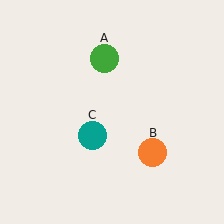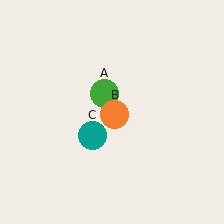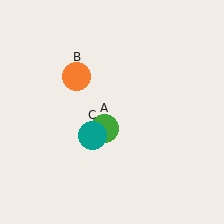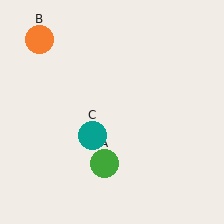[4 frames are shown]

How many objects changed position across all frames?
2 objects changed position: green circle (object A), orange circle (object B).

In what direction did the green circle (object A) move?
The green circle (object A) moved down.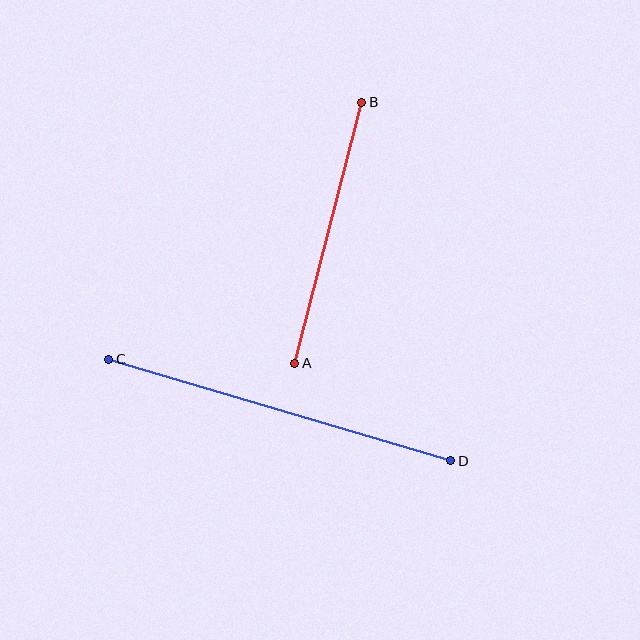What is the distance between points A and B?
The distance is approximately 270 pixels.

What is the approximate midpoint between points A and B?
The midpoint is at approximately (328, 233) pixels.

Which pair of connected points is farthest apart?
Points C and D are farthest apart.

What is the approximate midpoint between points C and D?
The midpoint is at approximately (280, 410) pixels.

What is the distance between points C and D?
The distance is approximately 356 pixels.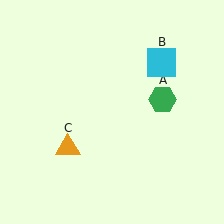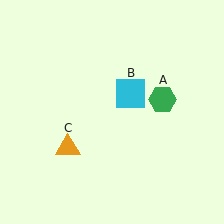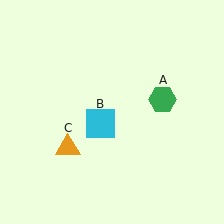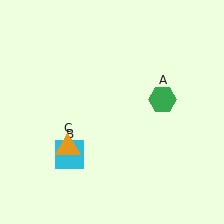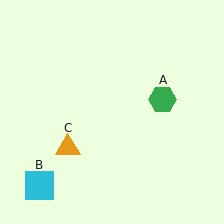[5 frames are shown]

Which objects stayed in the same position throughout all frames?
Green hexagon (object A) and orange triangle (object C) remained stationary.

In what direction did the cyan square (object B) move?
The cyan square (object B) moved down and to the left.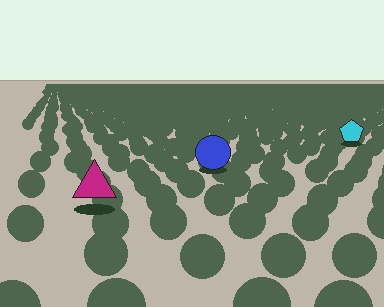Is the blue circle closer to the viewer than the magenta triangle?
No. The magenta triangle is closer — you can tell from the texture gradient: the ground texture is coarser near it.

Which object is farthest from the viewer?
The cyan pentagon is farthest from the viewer. It appears smaller and the ground texture around it is denser.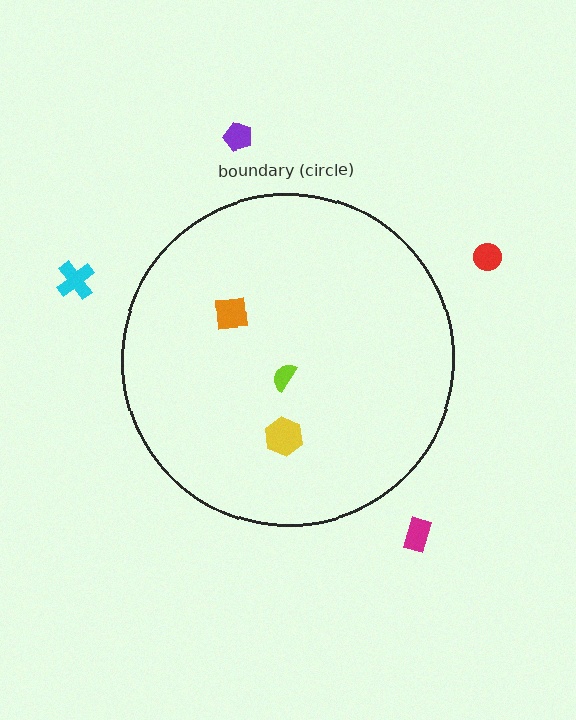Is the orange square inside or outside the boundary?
Inside.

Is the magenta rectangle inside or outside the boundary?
Outside.